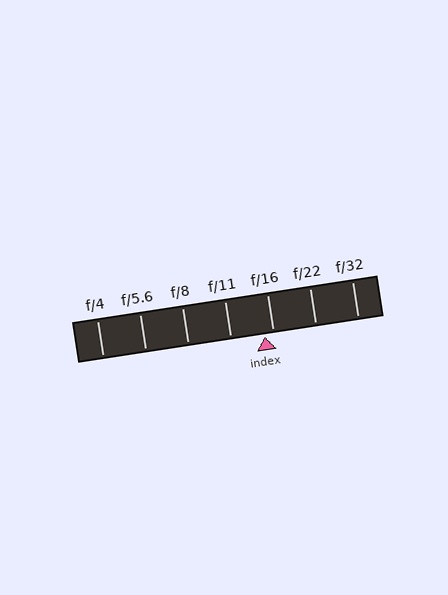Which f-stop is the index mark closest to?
The index mark is closest to f/16.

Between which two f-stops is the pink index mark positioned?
The index mark is between f/11 and f/16.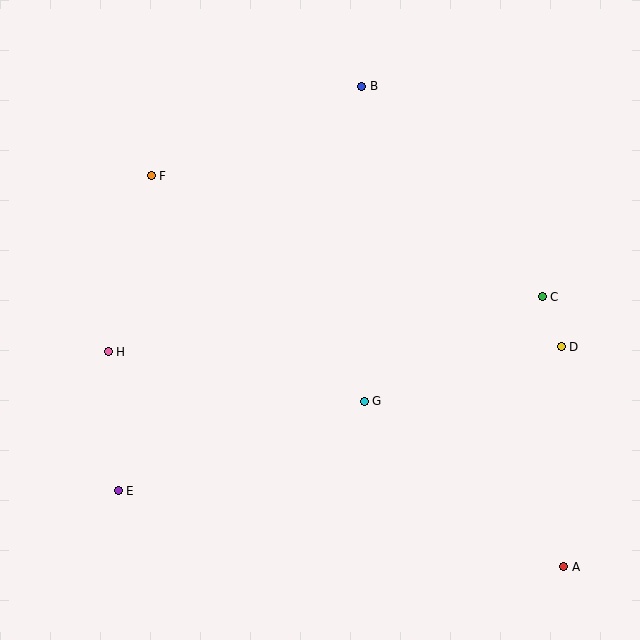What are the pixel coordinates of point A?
Point A is at (564, 567).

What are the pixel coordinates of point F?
Point F is at (151, 176).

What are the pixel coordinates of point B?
Point B is at (362, 86).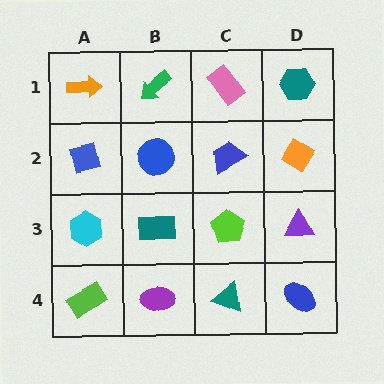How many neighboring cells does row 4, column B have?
3.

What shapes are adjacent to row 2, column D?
A teal hexagon (row 1, column D), a purple triangle (row 3, column D), a blue trapezoid (row 2, column C).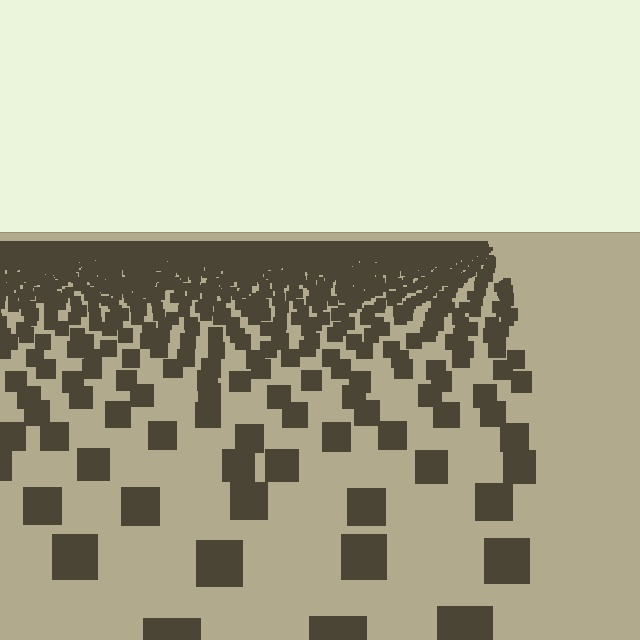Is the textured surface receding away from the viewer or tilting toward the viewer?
The surface is receding away from the viewer. Texture elements get smaller and denser toward the top.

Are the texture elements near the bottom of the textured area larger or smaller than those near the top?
Larger. Near the bottom, elements are closer to the viewer and appear at a bigger on-screen size.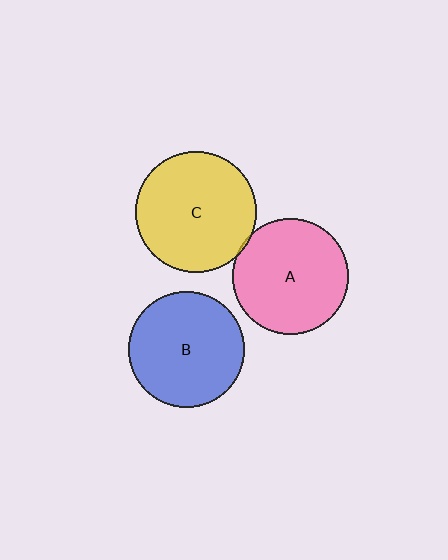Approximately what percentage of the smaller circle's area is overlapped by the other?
Approximately 5%.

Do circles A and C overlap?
Yes.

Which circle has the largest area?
Circle C (yellow).